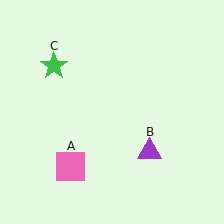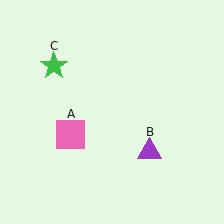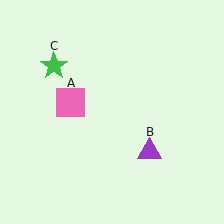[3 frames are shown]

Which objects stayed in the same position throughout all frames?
Purple triangle (object B) and green star (object C) remained stationary.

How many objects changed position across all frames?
1 object changed position: pink square (object A).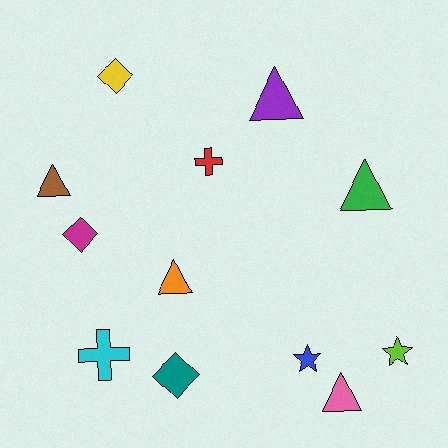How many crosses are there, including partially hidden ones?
There are 2 crosses.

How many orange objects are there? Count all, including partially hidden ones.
There is 1 orange object.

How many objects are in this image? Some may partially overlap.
There are 12 objects.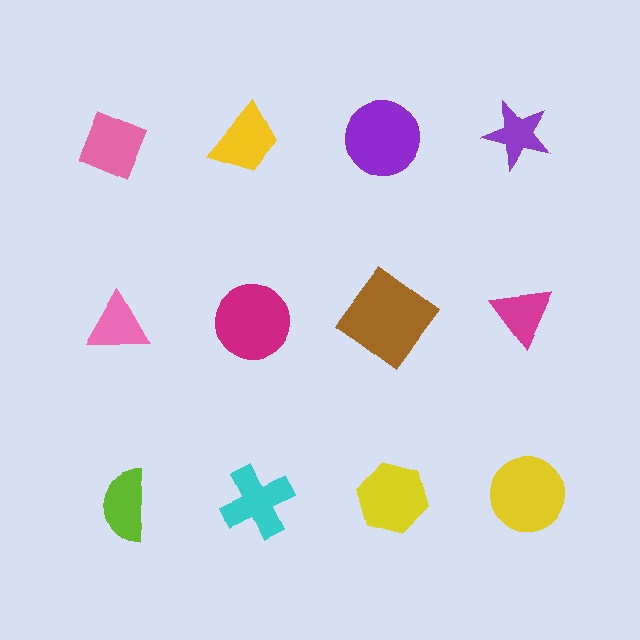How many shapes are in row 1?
4 shapes.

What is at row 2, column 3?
A brown diamond.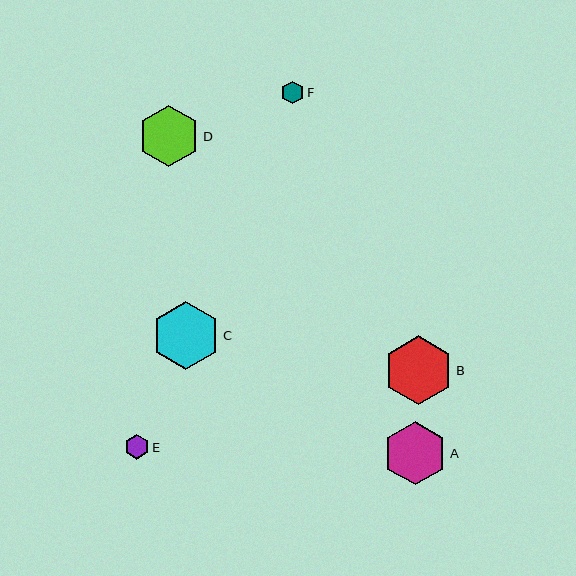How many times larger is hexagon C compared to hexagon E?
Hexagon C is approximately 2.8 times the size of hexagon E.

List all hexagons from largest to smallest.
From largest to smallest: B, C, A, D, E, F.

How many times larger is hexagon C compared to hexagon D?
Hexagon C is approximately 1.1 times the size of hexagon D.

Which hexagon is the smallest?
Hexagon F is the smallest with a size of approximately 23 pixels.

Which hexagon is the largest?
Hexagon B is the largest with a size of approximately 69 pixels.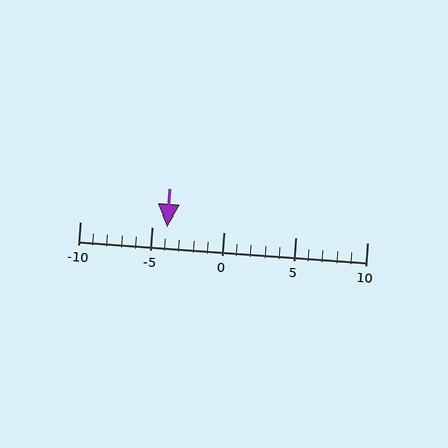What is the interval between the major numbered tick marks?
The major tick marks are spaced 5 units apart.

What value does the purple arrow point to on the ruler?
The purple arrow points to approximately -4.